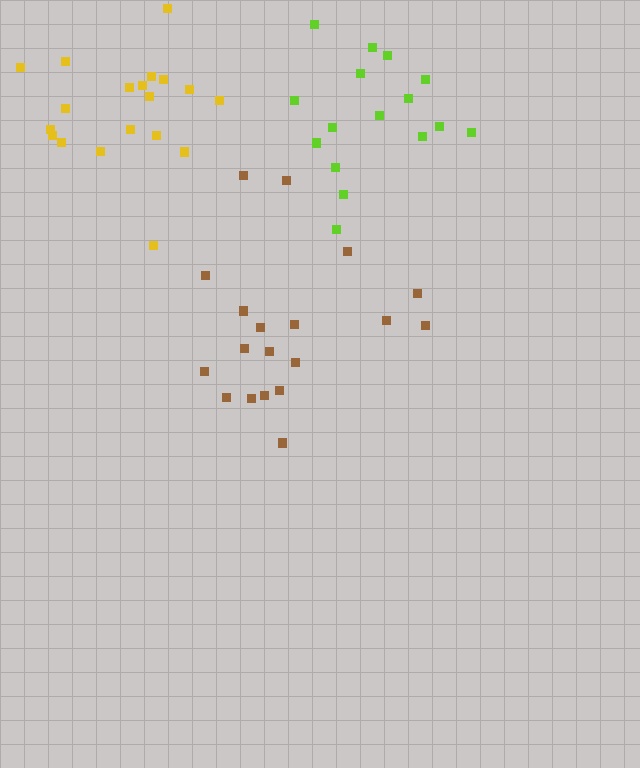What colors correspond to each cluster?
The clusters are colored: lime, yellow, brown.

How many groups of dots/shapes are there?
There are 3 groups.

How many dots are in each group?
Group 1: 16 dots, Group 2: 19 dots, Group 3: 19 dots (54 total).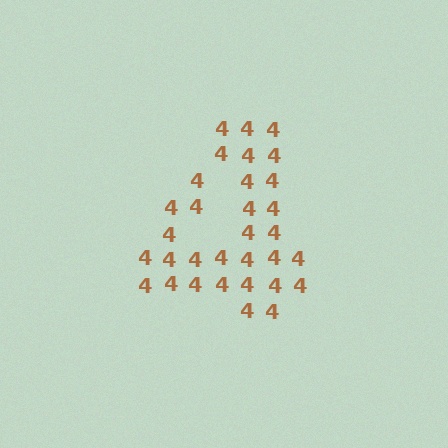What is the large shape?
The large shape is the digit 4.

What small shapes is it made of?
It is made of small digit 4's.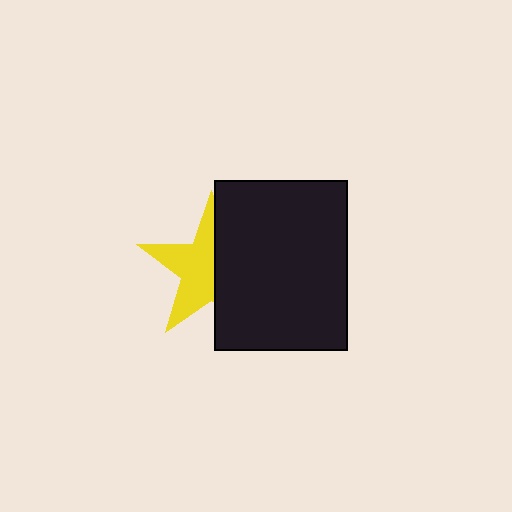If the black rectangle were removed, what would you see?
You would see the complete yellow star.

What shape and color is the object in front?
The object in front is a black rectangle.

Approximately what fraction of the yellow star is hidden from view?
Roughly 47% of the yellow star is hidden behind the black rectangle.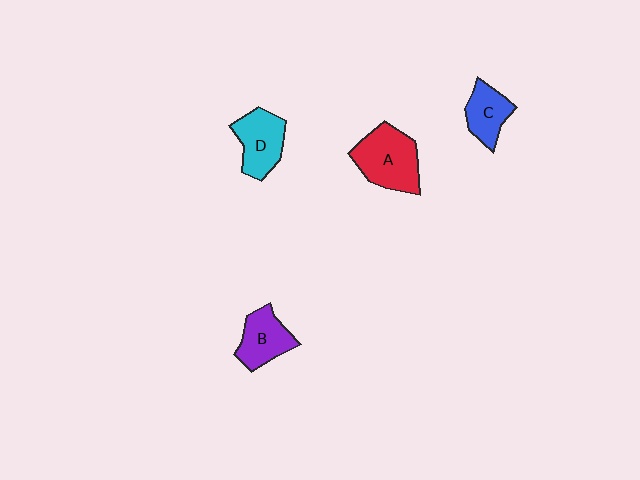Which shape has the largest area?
Shape A (red).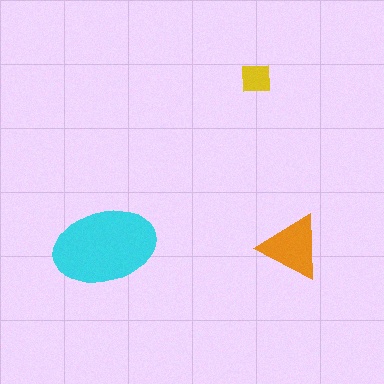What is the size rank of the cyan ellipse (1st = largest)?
1st.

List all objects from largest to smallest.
The cyan ellipse, the orange triangle, the yellow square.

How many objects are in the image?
There are 3 objects in the image.